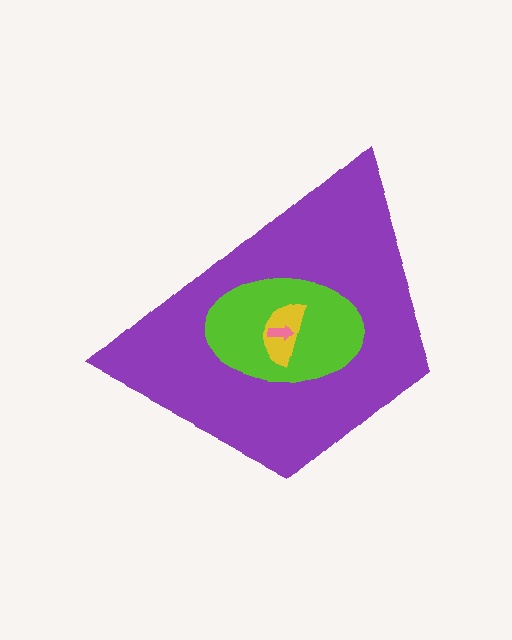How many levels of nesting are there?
4.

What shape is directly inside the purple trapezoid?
The lime ellipse.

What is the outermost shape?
The purple trapezoid.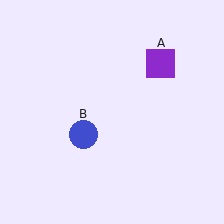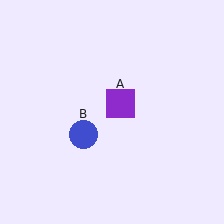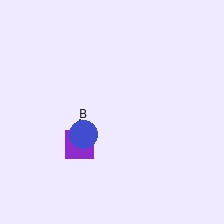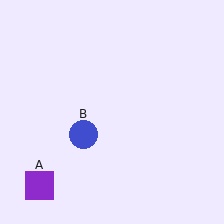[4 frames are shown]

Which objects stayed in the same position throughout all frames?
Blue circle (object B) remained stationary.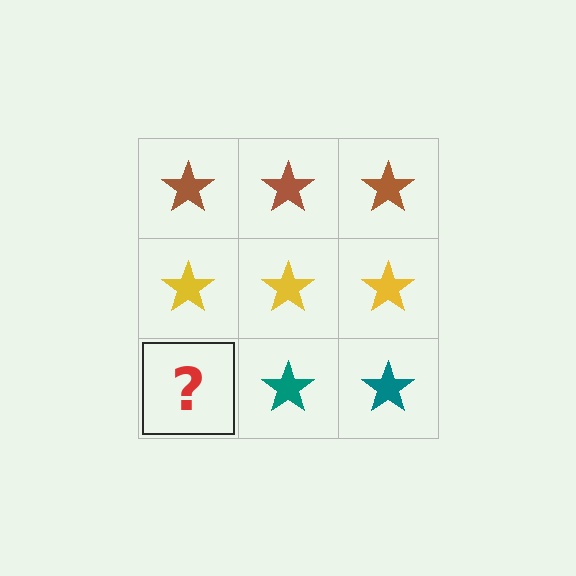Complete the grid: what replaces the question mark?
The question mark should be replaced with a teal star.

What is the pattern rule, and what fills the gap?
The rule is that each row has a consistent color. The gap should be filled with a teal star.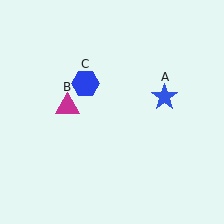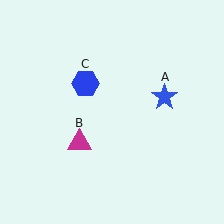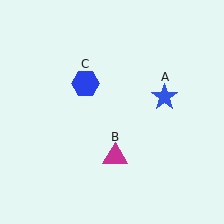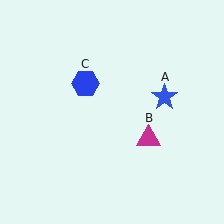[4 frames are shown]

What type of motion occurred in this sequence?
The magenta triangle (object B) rotated counterclockwise around the center of the scene.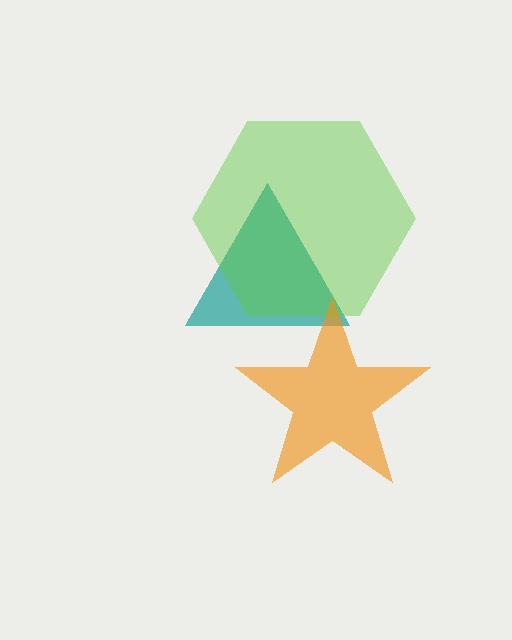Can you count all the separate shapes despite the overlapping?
Yes, there are 3 separate shapes.